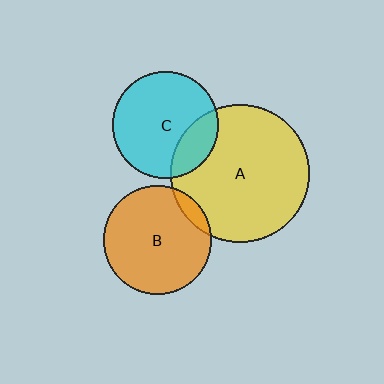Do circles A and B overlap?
Yes.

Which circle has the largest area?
Circle A (yellow).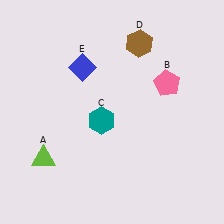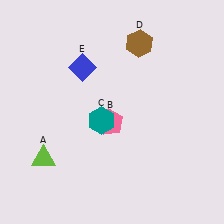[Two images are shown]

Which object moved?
The pink pentagon (B) moved left.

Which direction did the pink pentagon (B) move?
The pink pentagon (B) moved left.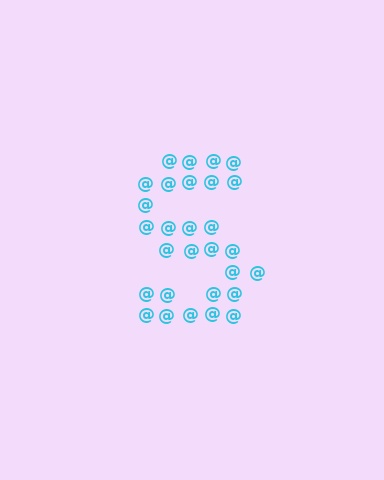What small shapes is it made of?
It is made of small at signs.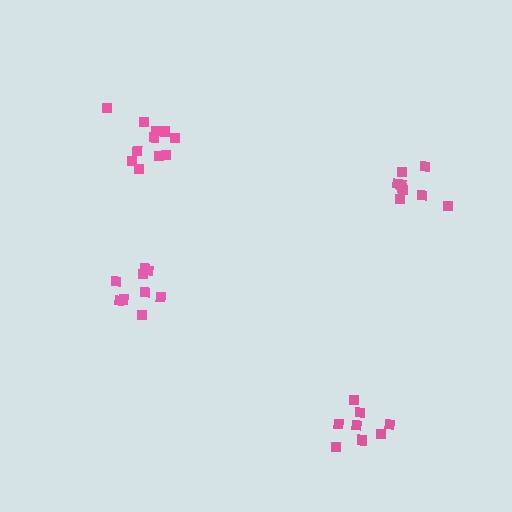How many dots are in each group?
Group 1: 9 dots, Group 2: 8 dots, Group 3: 9 dots, Group 4: 12 dots (38 total).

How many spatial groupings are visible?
There are 4 spatial groupings.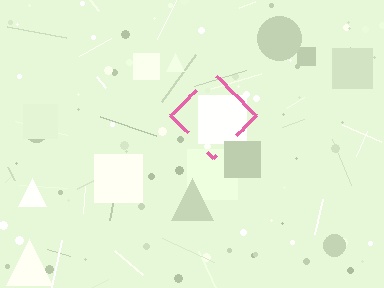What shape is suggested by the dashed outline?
The dashed outline suggests a diamond.